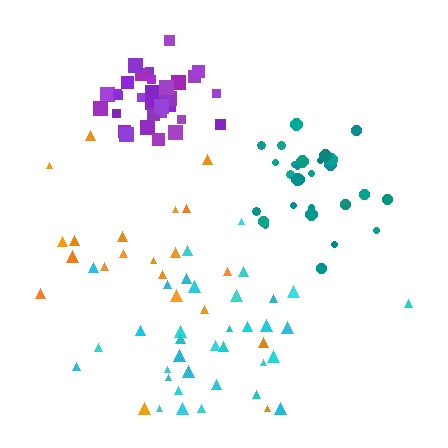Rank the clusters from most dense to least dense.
purple, teal, cyan, orange.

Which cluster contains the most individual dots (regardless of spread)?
Cyan (35).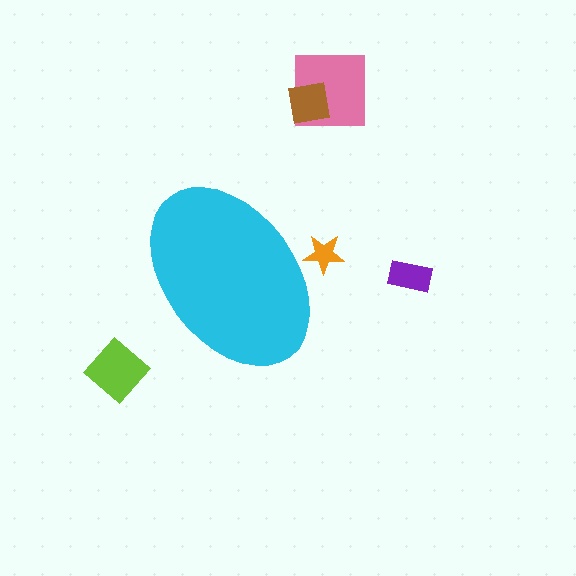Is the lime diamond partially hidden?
No, the lime diamond is fully visible.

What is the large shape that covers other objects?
A cyan ellipse.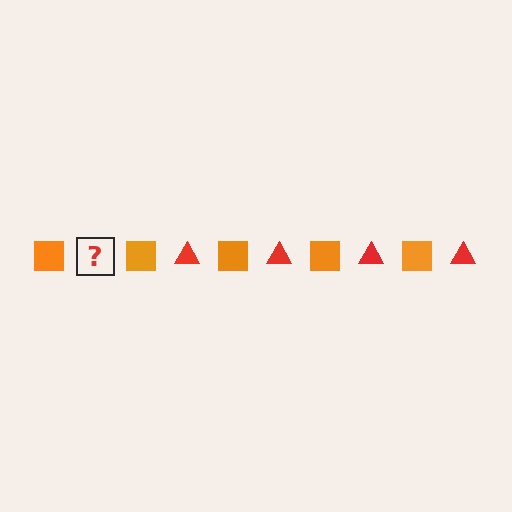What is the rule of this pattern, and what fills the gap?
The rule is that the pattern alternates between orange square and red triangle. The gap should be filled with a red triangle.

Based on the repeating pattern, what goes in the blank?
The blank should be a red triangle.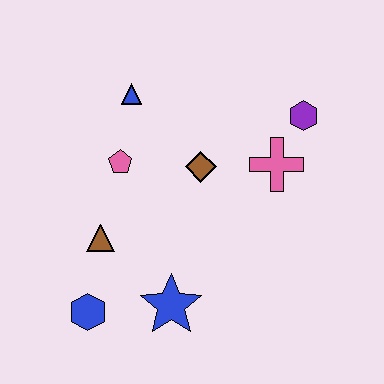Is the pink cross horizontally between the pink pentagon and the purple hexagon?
Yes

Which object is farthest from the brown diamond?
The blue hexagon is farthest from the brown diamond.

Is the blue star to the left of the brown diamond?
Yes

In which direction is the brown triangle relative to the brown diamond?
The brown triangle is to the left of the brown diamond.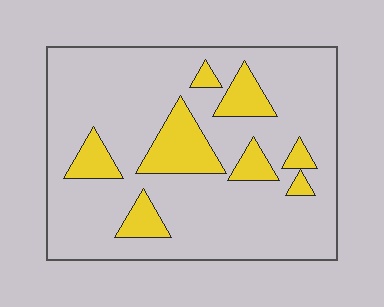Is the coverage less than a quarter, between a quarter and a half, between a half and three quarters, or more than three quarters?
Less than a quarter.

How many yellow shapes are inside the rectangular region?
8.